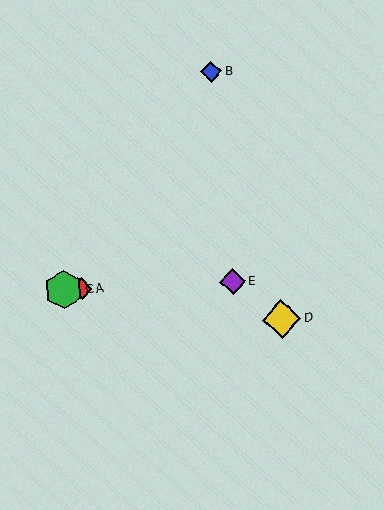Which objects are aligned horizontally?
Objects A, C, E are aligned horizontally.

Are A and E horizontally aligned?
Yes, both are at y≈289.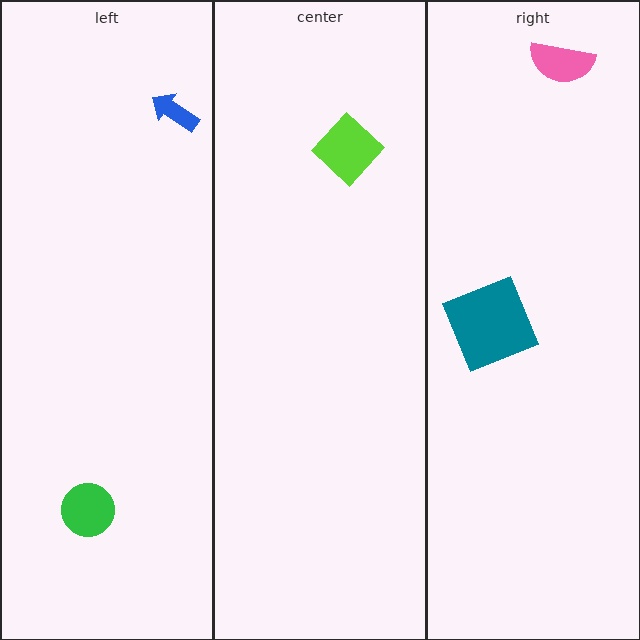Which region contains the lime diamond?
The center region.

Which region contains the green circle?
The left region.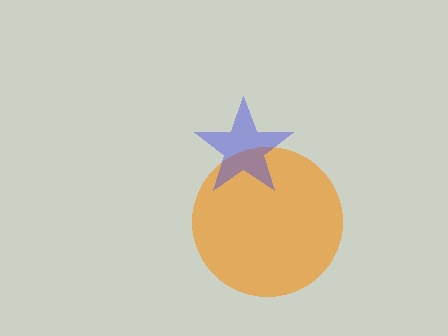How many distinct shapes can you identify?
There are 2 distinct shapes: an orange circle, a blue star.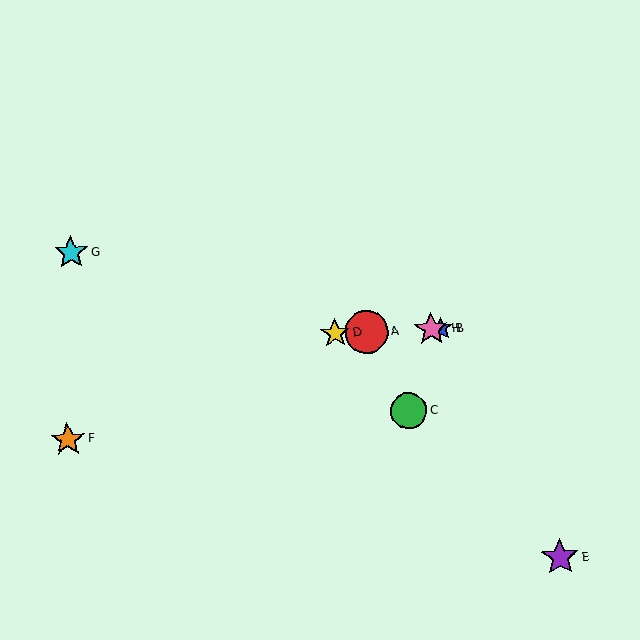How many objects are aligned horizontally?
4 objects (A, B, D, H) are aligned horizontally.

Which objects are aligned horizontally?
Objects A, B, D, H are aligned horizontally.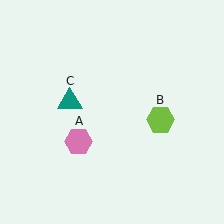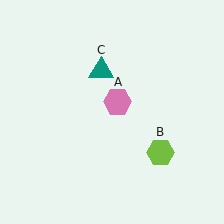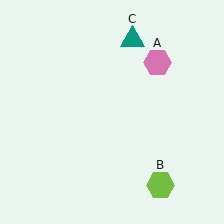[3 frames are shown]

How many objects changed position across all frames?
3 objects changed position: pink hexagon (object A), lime hexagon (object B), teal triangle (object C).